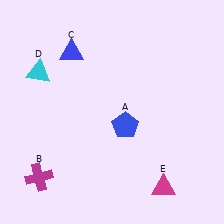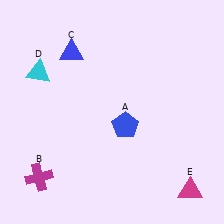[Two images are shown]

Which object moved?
The magenta triangle (E) moved right.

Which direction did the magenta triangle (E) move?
The magenta triangle (E) moved right.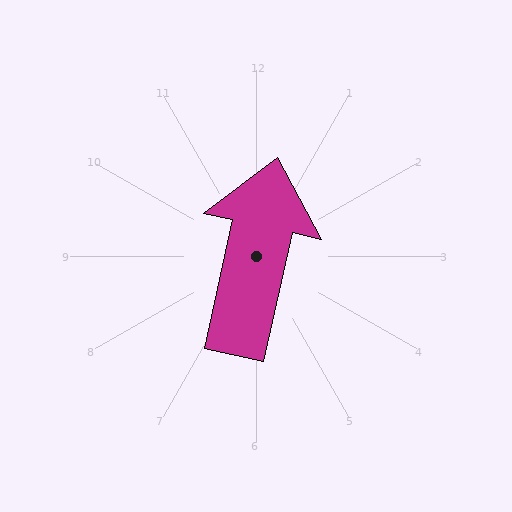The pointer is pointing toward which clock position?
Roughly 12 o'clock.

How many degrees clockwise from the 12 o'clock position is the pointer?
Approximately 12 degrees.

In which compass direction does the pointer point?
North.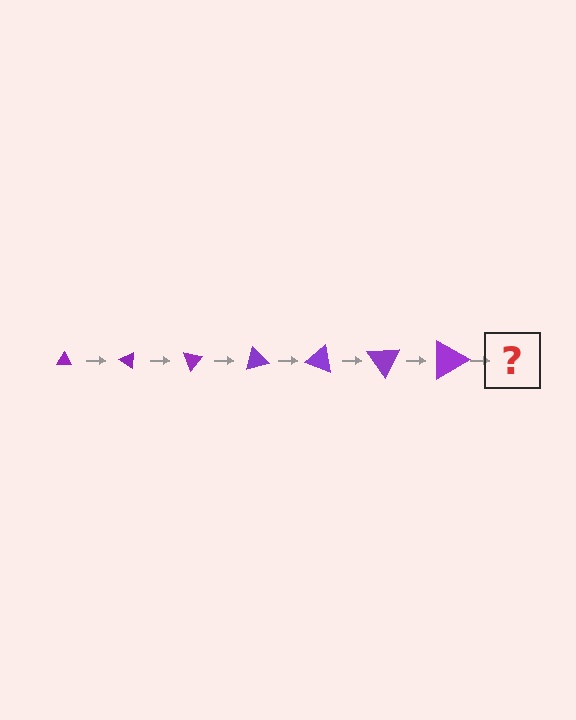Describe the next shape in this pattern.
It should be a triangle, larger than the previous one and rotated 245 degrees from the start.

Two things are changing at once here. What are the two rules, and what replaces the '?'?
The two rules are that the triangle grows larger each step and it rotates 35 degrees each step. The '?' should be a triangle, larger than the previous one and rotated 245 degrees from the start.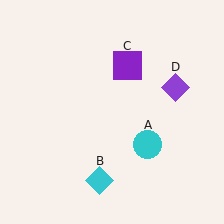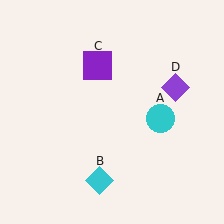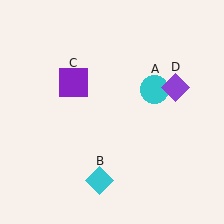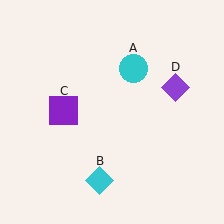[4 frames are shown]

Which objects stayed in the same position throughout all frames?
Cyan diamond (object B) and purple diamond (object D) remained stationary.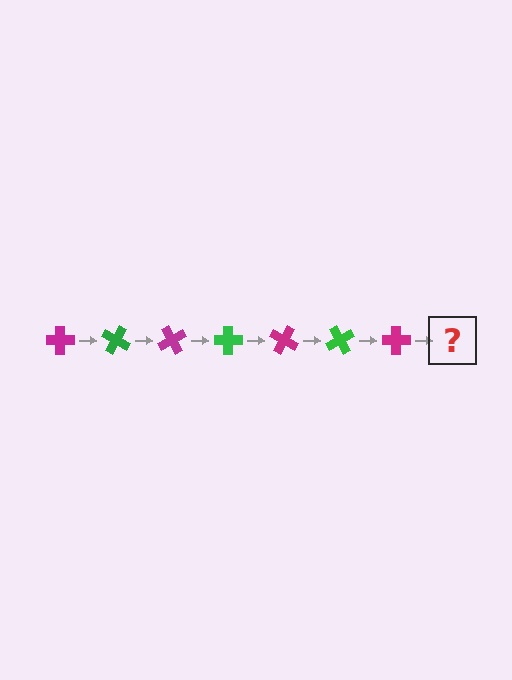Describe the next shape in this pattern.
It should be a green cross, rotated 210 degrees from the start.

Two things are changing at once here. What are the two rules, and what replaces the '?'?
The two rules are that it rotates 30 degrees each step and the color cycles through magenta and green. The '?' should be a green cross, rotated 210 degrees from the start.